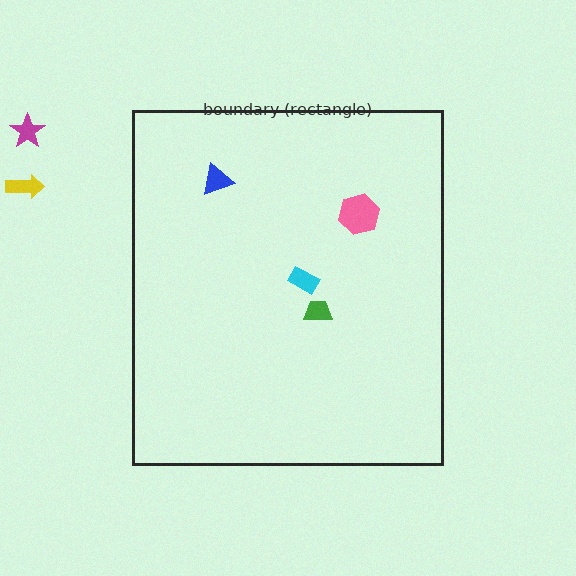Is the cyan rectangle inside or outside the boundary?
Inside.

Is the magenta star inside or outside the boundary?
Outside.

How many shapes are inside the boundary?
4 inside, 2 outside.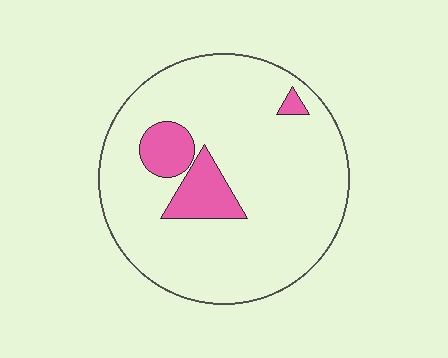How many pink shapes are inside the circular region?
3.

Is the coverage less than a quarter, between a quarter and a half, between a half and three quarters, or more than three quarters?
Less than a quarter.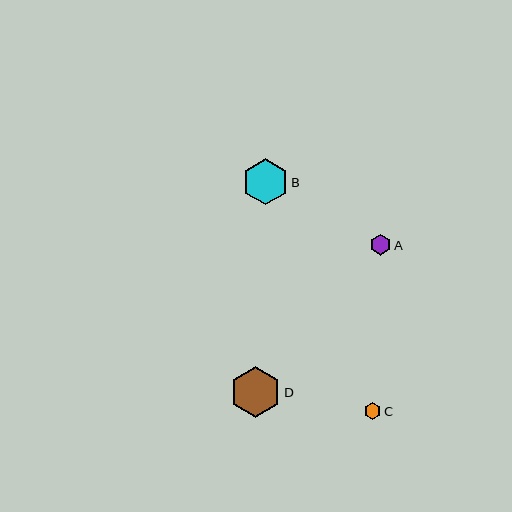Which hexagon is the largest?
Hexagon D is the largest with a size of approximately 51 pixels.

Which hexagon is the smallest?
Hexagon C is the smallest with a size of approximately 17 pixels.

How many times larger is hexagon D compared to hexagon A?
Hexagon D is approximately 2.4 times the size of hexagon A.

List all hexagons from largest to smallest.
From largest to smallest: D, B, A, C.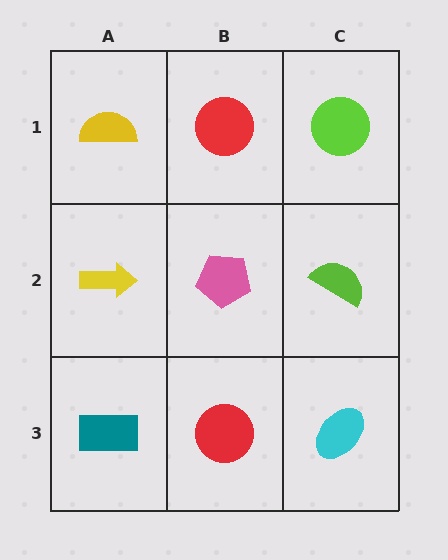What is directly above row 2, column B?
A red circle.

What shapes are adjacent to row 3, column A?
A yellow arrow (row 2, column A), a red circle (row 3, column B).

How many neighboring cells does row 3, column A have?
2.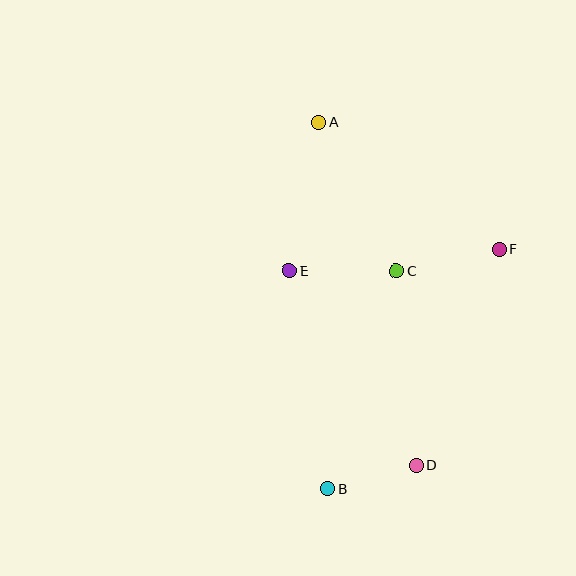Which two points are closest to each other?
Points B and D are closest to each other.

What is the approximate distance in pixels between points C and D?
The distance between C and D is approximately 195 pixels.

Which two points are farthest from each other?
Points A and B are farthest from each other.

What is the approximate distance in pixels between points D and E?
The distance between D and E is approximately 232 pixels.